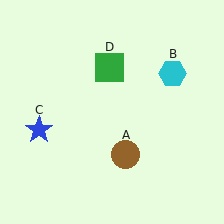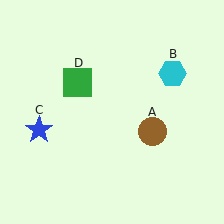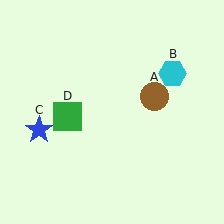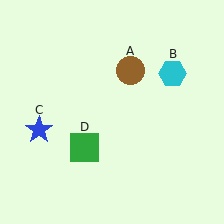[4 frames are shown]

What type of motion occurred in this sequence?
The brown circle (object A), green square (object D) rotated counterclockwise around the center of the scene.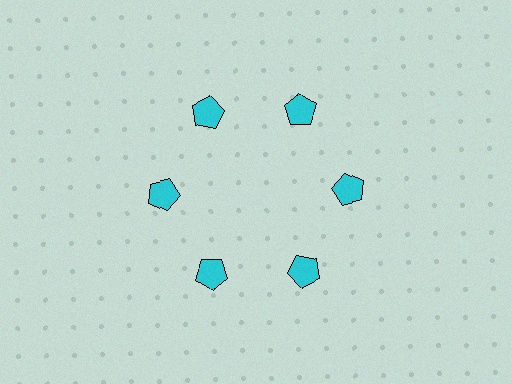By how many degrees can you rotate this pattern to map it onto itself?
The pattern maps onto itself every 60 degrees of rotation.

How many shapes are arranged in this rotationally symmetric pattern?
There are 6 shapes, arranged in 6 groups of 1.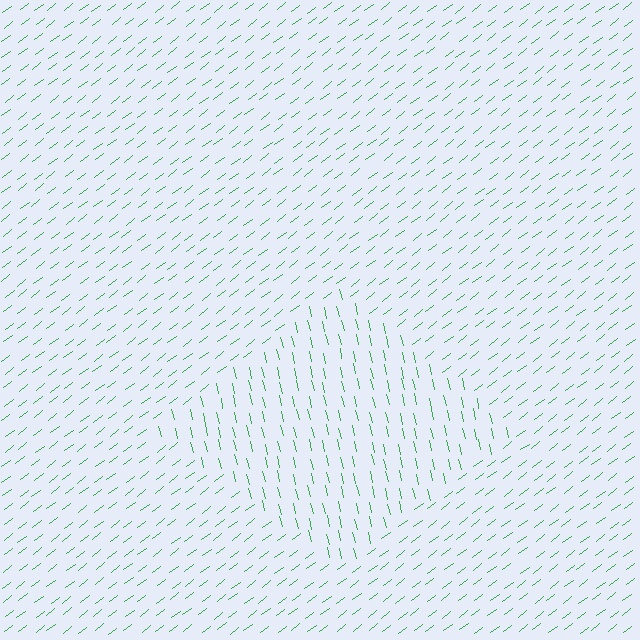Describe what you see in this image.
The image is filled with small green line segments. A diamond region in the image has lines oriented differently from the surrounding lines, creating a visible texture boundary.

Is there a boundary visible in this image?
Yes, there is a texture boundary formed by a change in line orientation.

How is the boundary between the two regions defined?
The boundary is defined purely by a change in line orientation (approximately 66 degrees difference). All lines are the same color and thickness.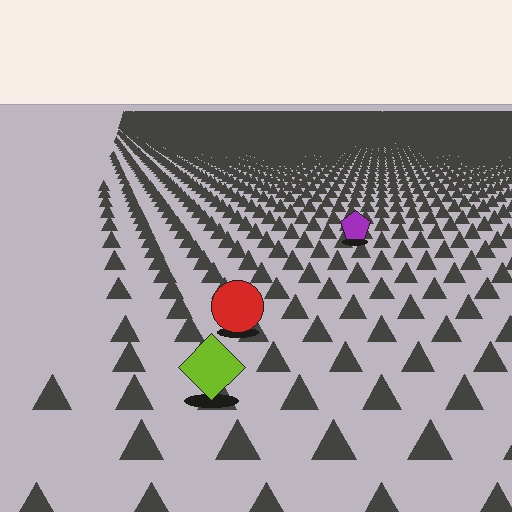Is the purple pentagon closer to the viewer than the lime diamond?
No. The lime diamond is closer — you can tell from the texture gradient: the ground texture is coarser near it.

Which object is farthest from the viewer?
The purple pentagon is farthest from the viewer. It appears smaller and the ground texture around it is denser.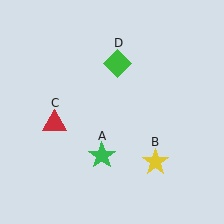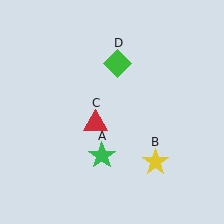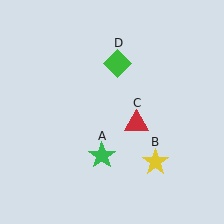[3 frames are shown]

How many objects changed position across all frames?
1 object changed position: red triangle (object C).